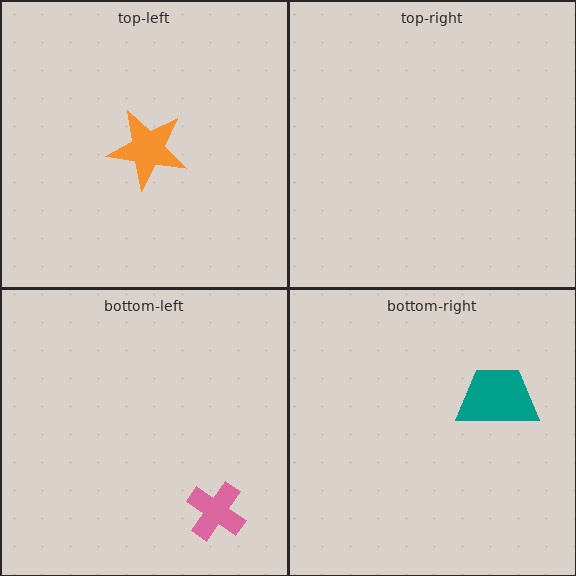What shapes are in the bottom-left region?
The pink cross.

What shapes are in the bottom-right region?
The teal trapezoid.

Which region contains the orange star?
The top-left region.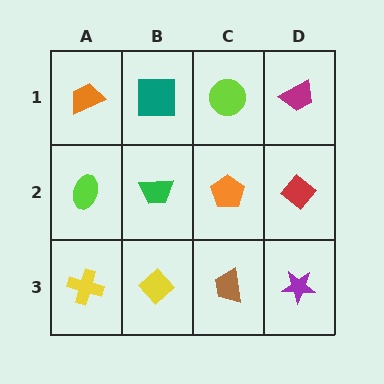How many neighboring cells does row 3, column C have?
3.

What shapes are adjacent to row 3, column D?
A red diamond (row 2, column D), a brown trapezoid (row 3, column C).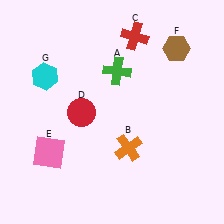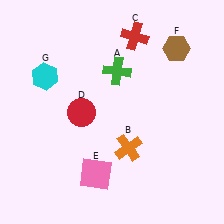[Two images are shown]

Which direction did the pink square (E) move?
The pink square (E) moved right.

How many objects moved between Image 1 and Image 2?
1 object moved between the two images.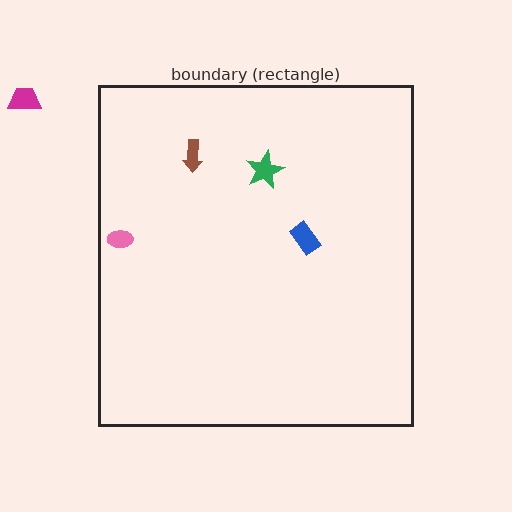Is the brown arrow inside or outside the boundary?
Inside.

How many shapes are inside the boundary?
4 inside, 1 outside.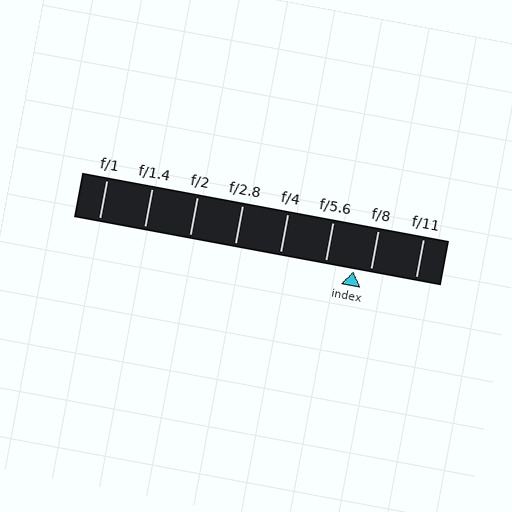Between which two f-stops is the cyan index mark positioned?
The index mark is between f/5.6 and f/8.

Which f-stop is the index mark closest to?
The index mark is closest to f/8.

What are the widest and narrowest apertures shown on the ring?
The widest aperture shown is f/1 and the narrowest is f/11.